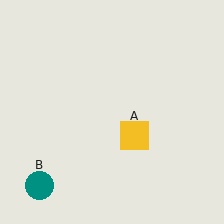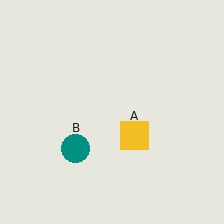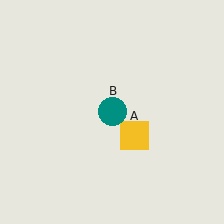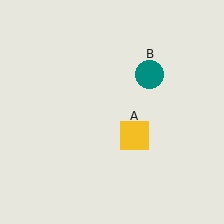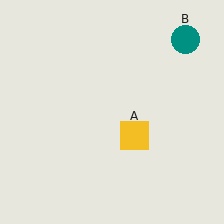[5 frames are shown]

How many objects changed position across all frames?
1 object changed position: teal circle (object B).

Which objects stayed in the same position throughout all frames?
Yellow square (object A) remained stationary.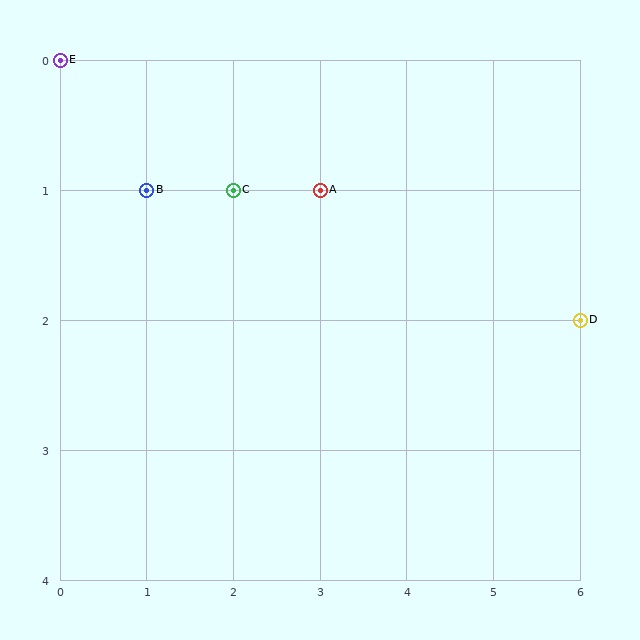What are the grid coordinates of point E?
Point E is at grid coordinates (0, 0).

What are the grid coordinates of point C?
Point C is at grid coordinates (2, 1).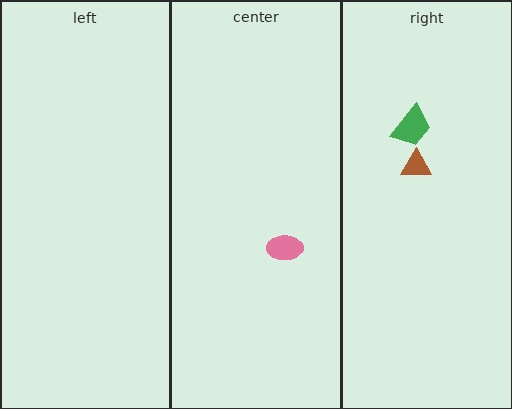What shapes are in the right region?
The green trapezoid, the brown triangle.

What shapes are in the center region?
The pink ellipse.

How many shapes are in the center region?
1.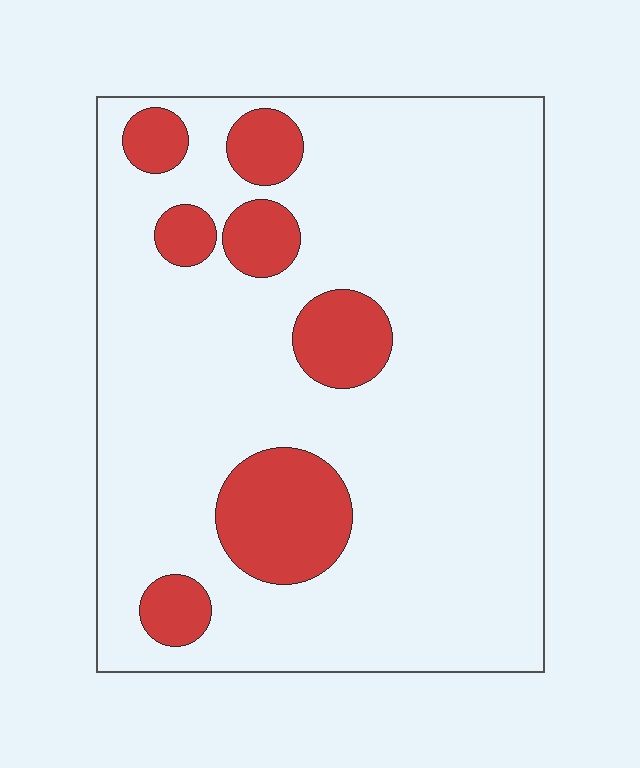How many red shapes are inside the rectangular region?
7.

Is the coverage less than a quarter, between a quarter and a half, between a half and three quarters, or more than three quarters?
Less than a quarter.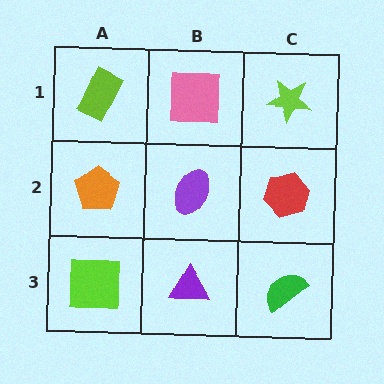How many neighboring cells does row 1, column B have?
3.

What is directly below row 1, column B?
A purple ellipse.